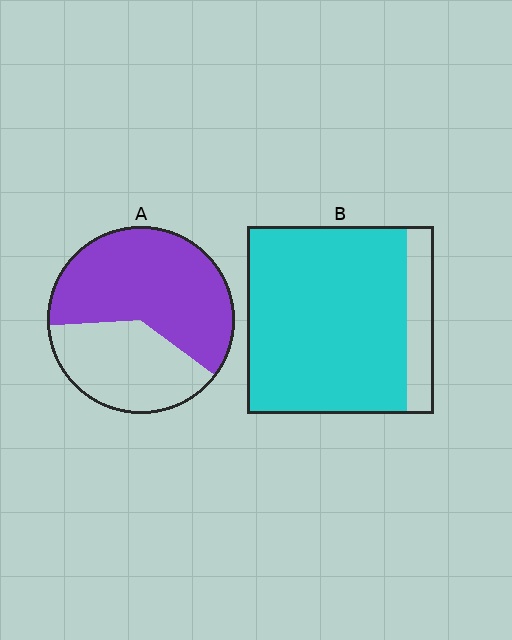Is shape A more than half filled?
Yes.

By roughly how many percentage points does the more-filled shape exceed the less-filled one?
By roughly 25 percentage points (B over A).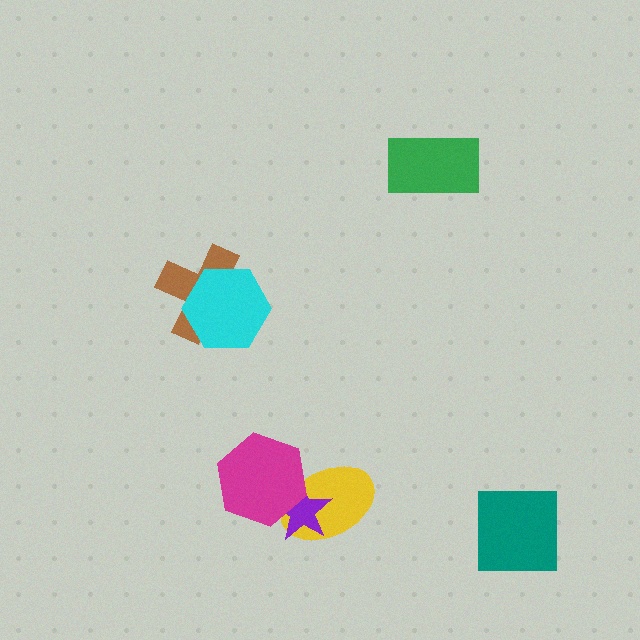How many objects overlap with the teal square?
0 objects overlap with the teal square.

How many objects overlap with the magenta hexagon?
2 objects overlap with the magenta hexagon.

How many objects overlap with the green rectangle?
0 objects overlap with the green rectangle.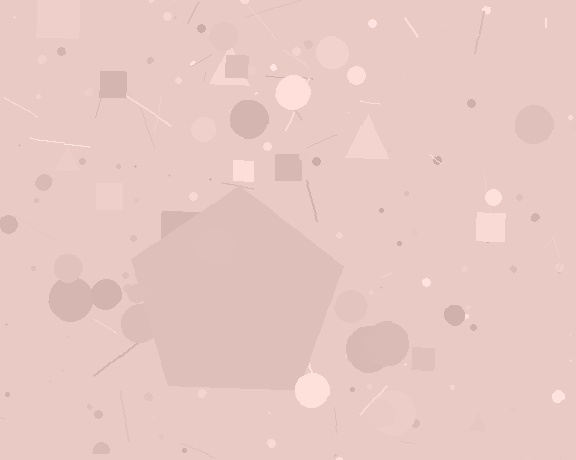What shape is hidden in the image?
A pentagon is hidden in the image.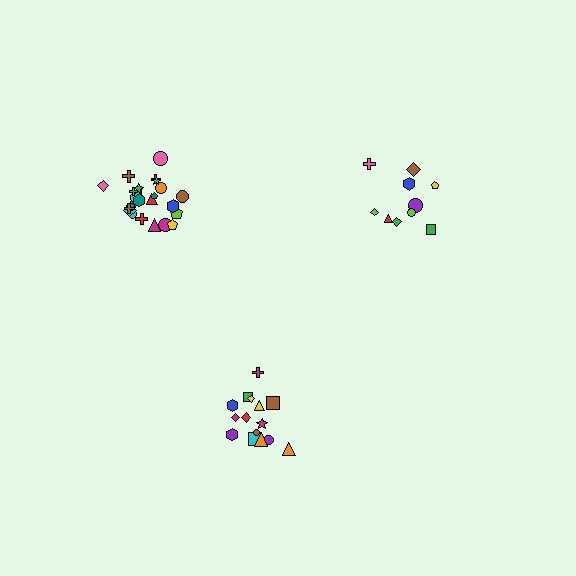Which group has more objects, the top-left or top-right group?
The top-left group.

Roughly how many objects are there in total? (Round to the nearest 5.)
Roughly 50 objects in total.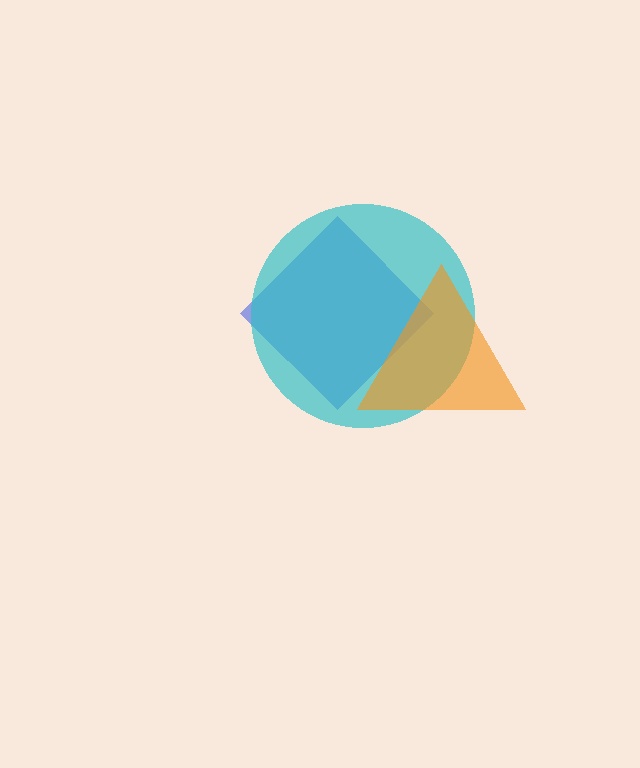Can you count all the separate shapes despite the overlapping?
Yes, there are 3 separate shapes.